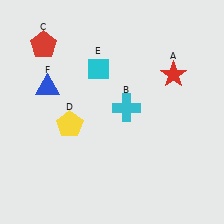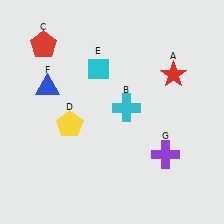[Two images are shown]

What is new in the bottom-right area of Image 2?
A purple cross (G) was added in the bottom-right area of Image 2.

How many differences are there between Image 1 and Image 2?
There is 1 difference between the two images.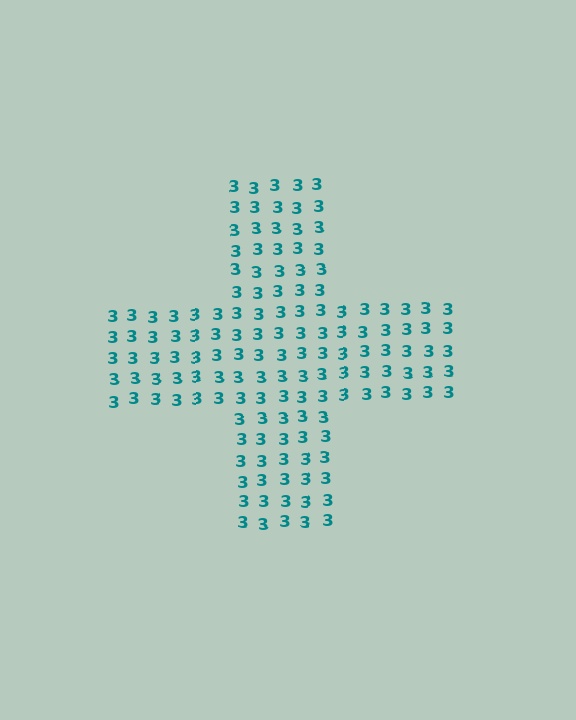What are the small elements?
The small elements are digit 3's.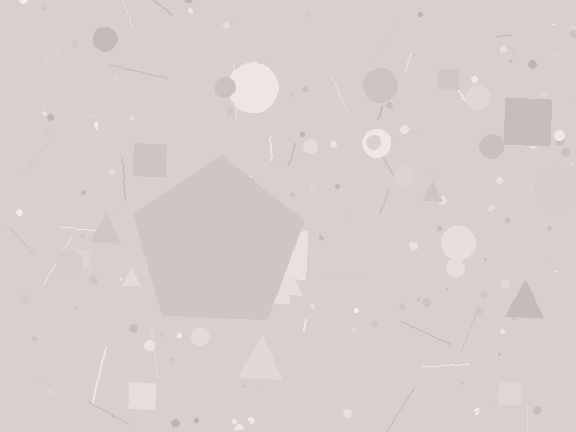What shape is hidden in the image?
A pentagon is hidden in the image.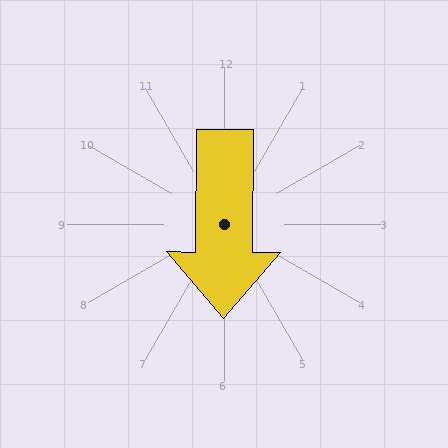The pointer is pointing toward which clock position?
Roughly 6 o'clock.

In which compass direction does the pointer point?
South.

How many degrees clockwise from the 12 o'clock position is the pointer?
Approximately 180 degrees.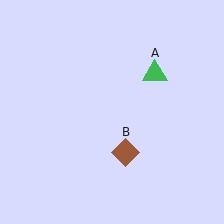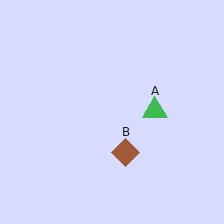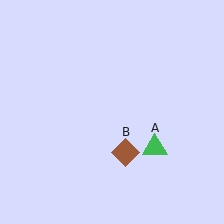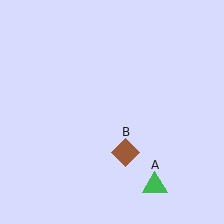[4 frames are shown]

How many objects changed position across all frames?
1 object changed position: green triangle (object A).